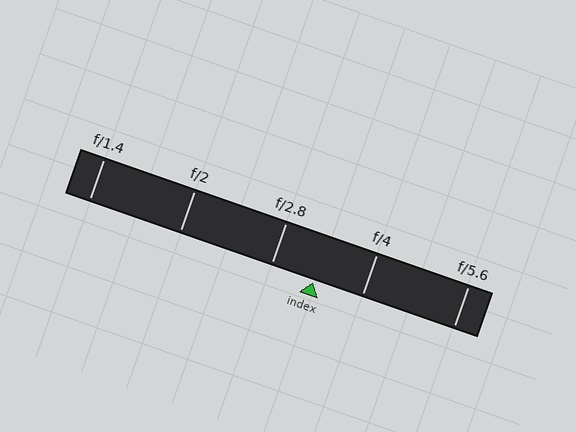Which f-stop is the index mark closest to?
The index mark is closest to f/2.8.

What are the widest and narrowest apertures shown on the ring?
The widest aperture shown is f/1.4 and the narrowest is f/5.6.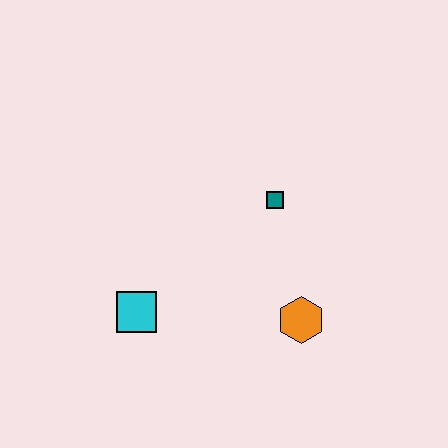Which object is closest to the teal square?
The orange hexagon is closest to the teal square.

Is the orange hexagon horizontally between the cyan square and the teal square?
No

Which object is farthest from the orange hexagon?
The cyan square is farthest from the orange hexagon.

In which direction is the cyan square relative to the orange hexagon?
The cyan square is to the left of the orange hexagon.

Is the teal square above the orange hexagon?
Yes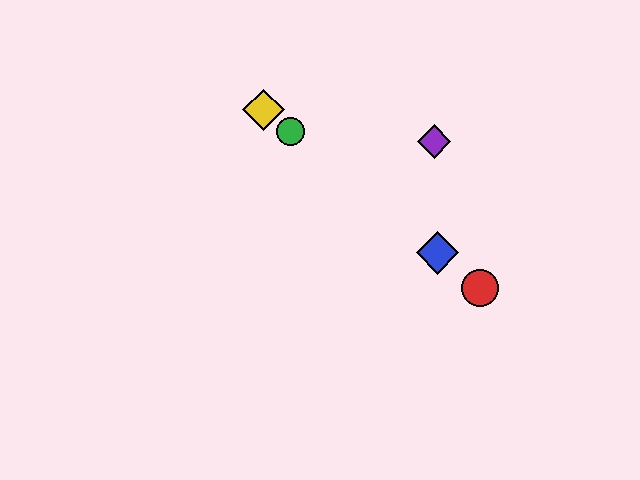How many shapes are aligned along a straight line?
4 shapes (the red circle, the blue diamond, the green circle, the yellow diamond) are aligned along a straight line.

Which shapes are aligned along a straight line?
The red circle, the blue diamond, the green circle, the yellow diamond are aligned along a straight line.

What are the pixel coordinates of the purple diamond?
The purple diamond is at (434, 142).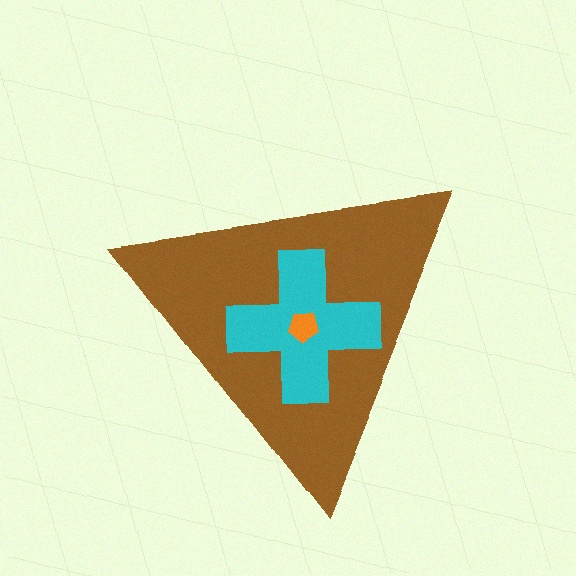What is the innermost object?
The orange pentagon.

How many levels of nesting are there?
3.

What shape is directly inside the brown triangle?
The cyan cross.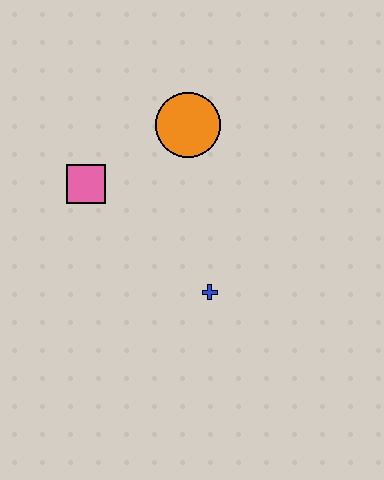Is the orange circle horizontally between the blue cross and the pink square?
Yes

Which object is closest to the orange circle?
The pink square is closest to the orange circle.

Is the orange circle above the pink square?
Yes